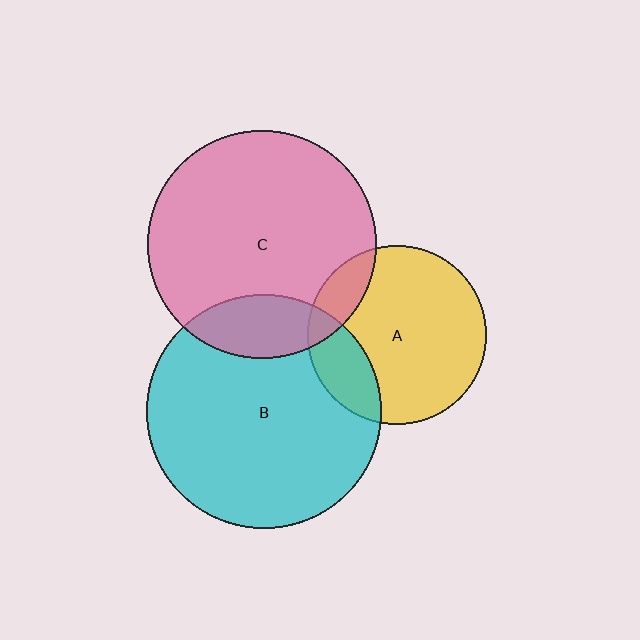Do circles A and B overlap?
Yes.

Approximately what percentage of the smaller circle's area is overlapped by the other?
Approximately 20%.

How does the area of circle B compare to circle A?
Approximately 1.7 times.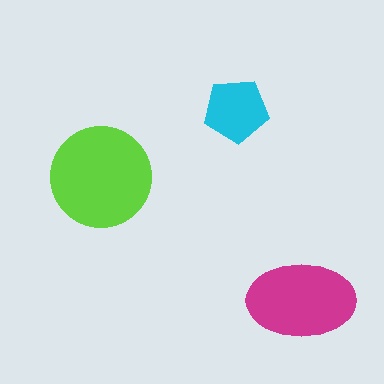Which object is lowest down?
The magenta ellipse is bottommost.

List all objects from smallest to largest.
The cyan pentagon, the magenta ellipse, the lime circle.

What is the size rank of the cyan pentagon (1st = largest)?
3rd.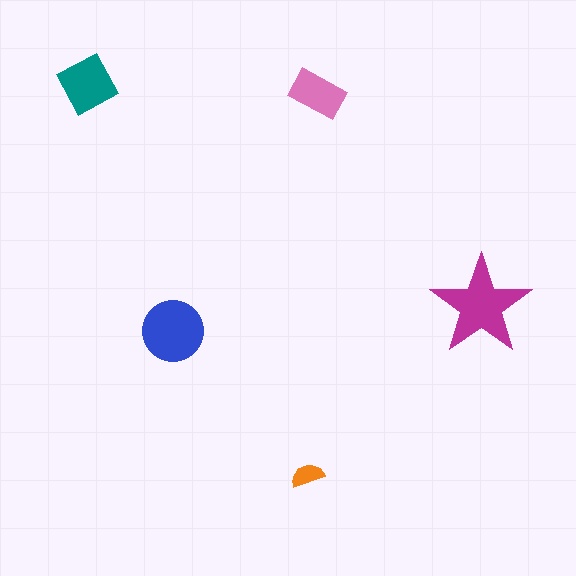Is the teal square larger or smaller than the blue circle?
Smaller.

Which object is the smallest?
The orange semicircle.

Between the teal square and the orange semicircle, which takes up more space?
The teal square.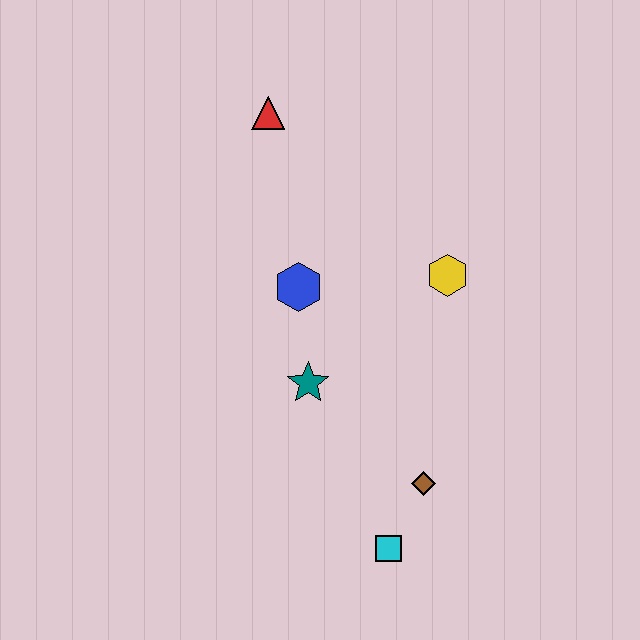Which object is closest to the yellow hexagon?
The blue hexagon is closest to the yellow hexagon.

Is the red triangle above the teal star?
Yes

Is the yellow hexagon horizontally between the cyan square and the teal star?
No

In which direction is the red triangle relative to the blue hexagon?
The red triangle is above the blue hexagon.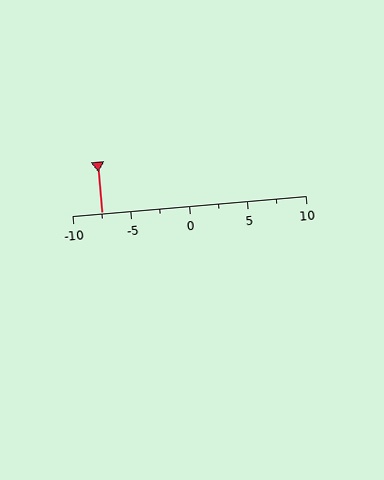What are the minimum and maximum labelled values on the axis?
The axis runs from -10 to 10.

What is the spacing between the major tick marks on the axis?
The major ticks are spaced 5 apart.